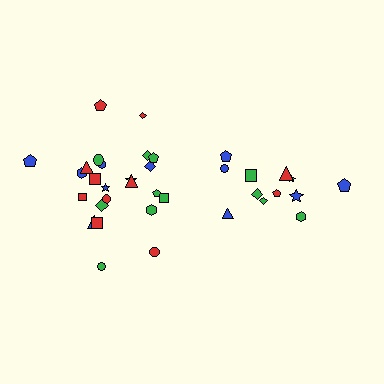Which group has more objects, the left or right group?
The left group.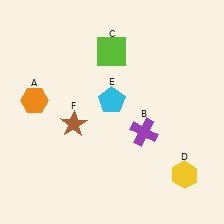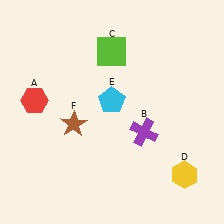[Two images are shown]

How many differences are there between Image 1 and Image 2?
There is 1 difference between the two images.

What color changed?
The hexagon (A) changed from orange in Image 1 to red in Image 2.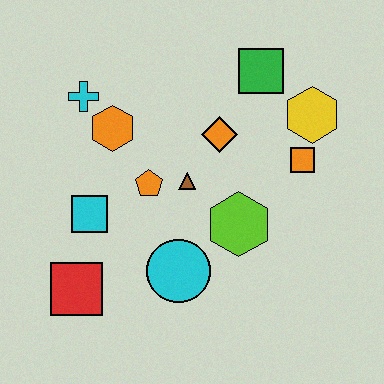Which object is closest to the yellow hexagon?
The orange square is closest to the yellow hexagon.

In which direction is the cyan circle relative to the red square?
The cyan circle is to the right of the red square.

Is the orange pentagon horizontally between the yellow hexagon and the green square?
No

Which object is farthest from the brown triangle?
The red square is farthest from the brown triangle.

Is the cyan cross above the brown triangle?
Yes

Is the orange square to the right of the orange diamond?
Yes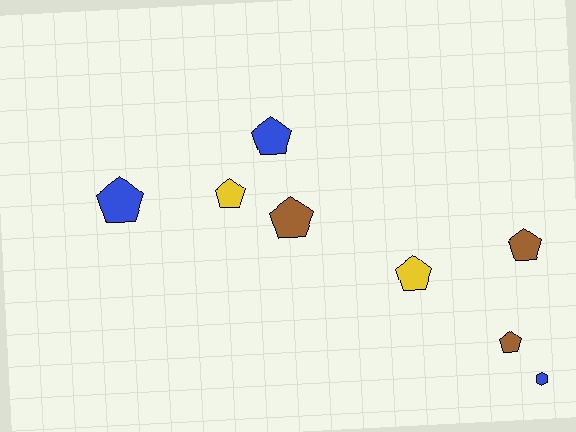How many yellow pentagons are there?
There are 2 yellow pentagons.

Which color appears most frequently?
Brown, with 3 objects.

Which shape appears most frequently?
Pentagon, with 7 objects.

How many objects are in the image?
There are 8 objects.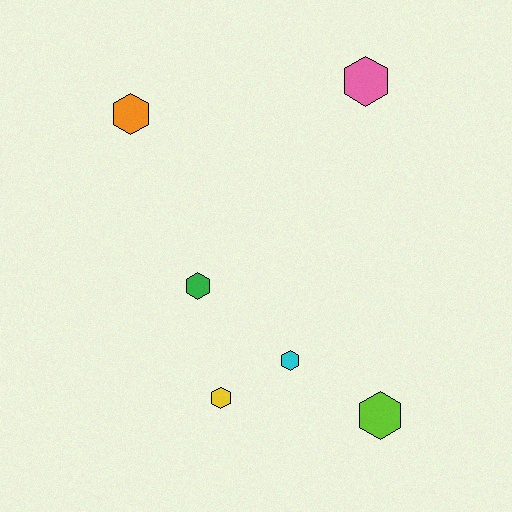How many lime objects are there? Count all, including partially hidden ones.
There is 1 lime object.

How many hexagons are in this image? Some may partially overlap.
There are 6 hexagons.